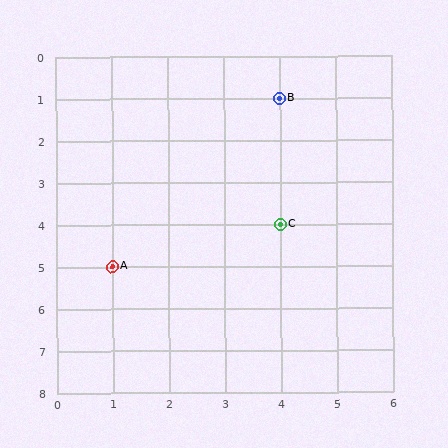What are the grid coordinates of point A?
Point A is at grid coordinates (1, 5).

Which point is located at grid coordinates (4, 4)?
Point C is at (4, 4).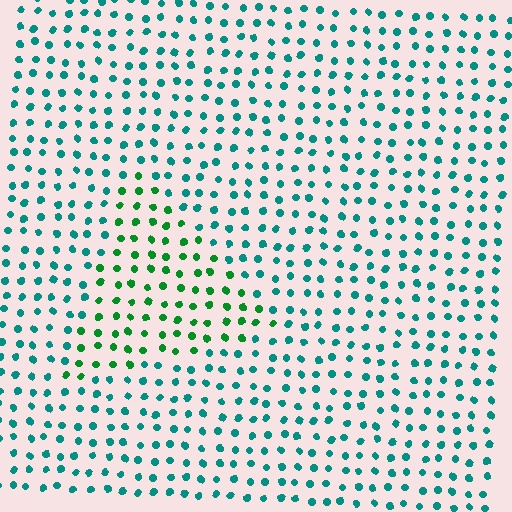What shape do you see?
I see a triangle.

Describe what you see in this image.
The image is filled with small teal elements in a uniform arrangement. A triangle-shaped region is visible where the elements are tinted to a slightly different hue, forming a subtle color boundary.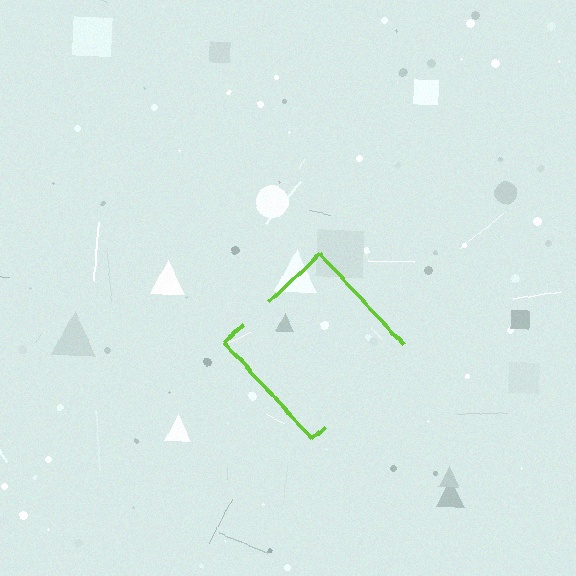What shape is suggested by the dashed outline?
The dashed outline suggests a diamond.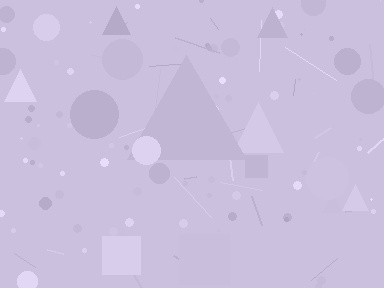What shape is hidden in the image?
A triangle is hidden in the image.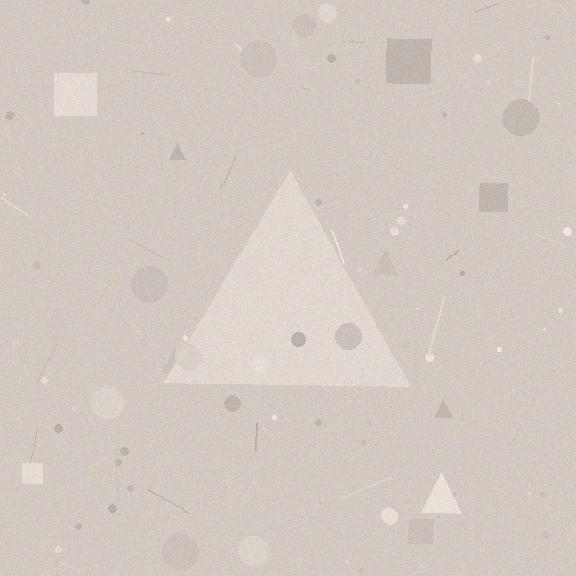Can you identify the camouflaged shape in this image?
The camouflaged shape is a triangle.